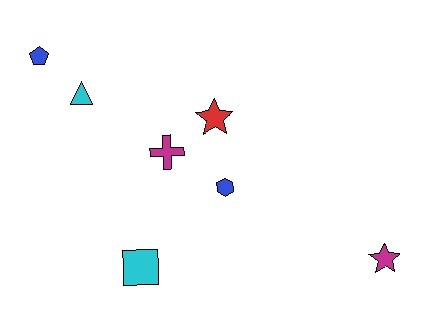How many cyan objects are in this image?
There are 2 cyan objects.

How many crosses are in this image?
There is 1 cross.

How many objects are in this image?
There are 7 objects.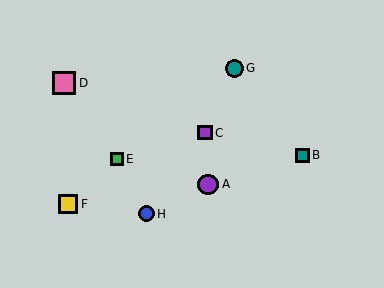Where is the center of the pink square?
The center of the pink square is at (64, 83).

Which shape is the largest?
The pink square (labeled D) is the largest.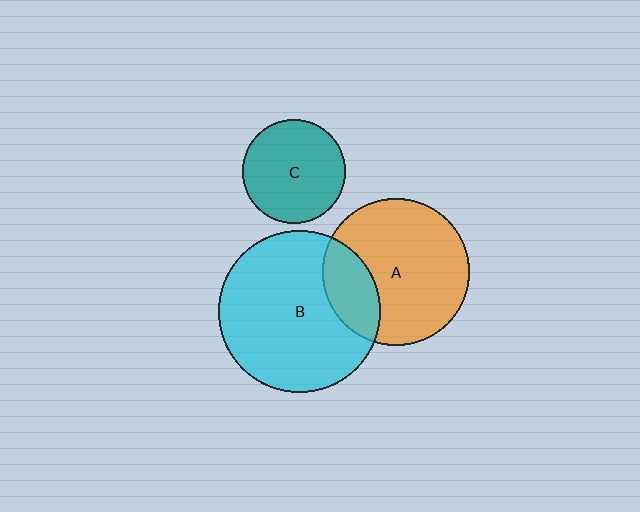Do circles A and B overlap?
Yes.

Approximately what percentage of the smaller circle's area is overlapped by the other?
Approximately 25%.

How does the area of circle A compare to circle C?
Approximately 2.0 times.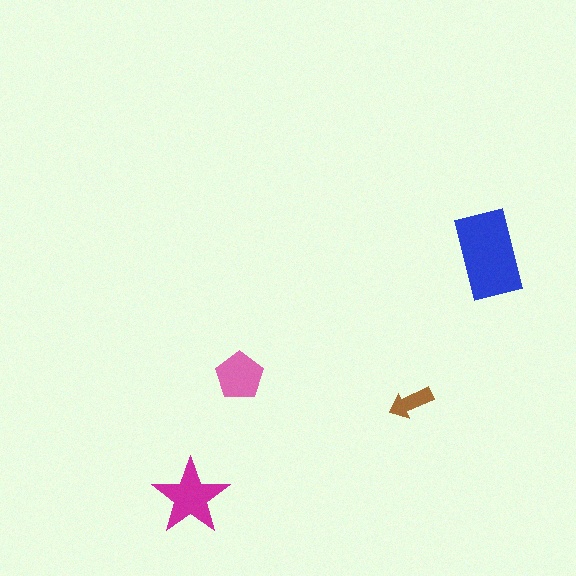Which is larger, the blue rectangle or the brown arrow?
The blue rectangle.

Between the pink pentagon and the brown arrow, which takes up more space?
The pink pentagon.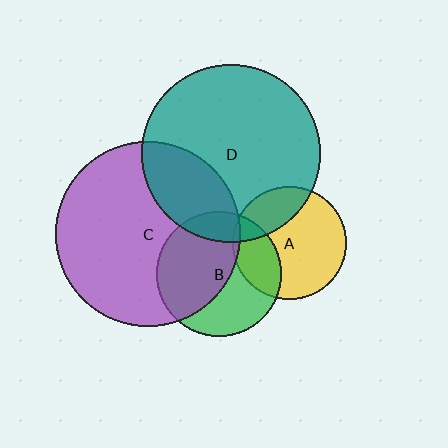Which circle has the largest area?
Circle C (purple).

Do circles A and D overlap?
Yes.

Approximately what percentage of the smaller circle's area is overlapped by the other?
Approximately 25%.